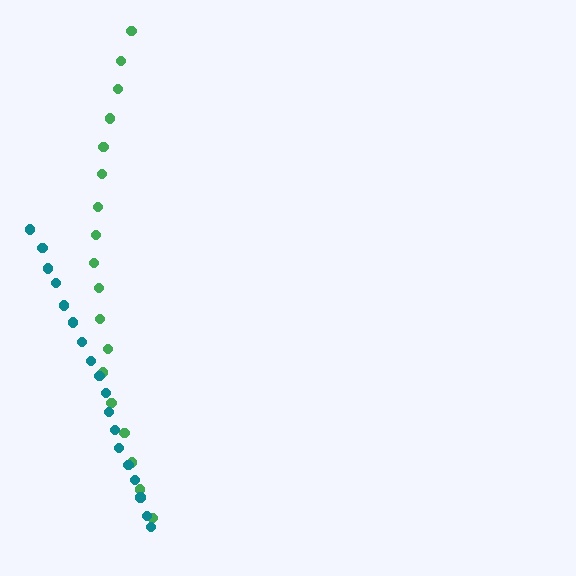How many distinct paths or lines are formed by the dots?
There are 2 distinct paths.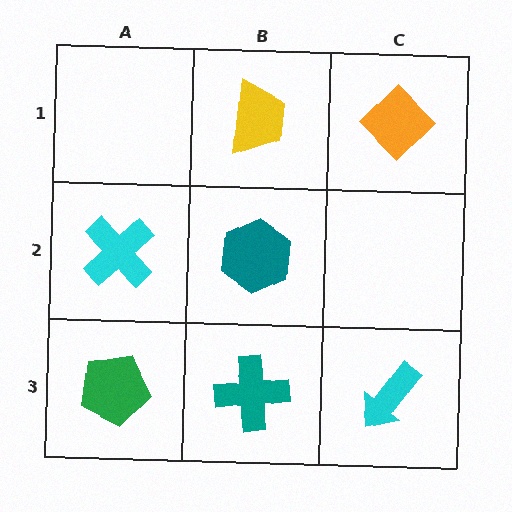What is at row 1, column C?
An orange diamond.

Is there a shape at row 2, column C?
No, that cell is empty.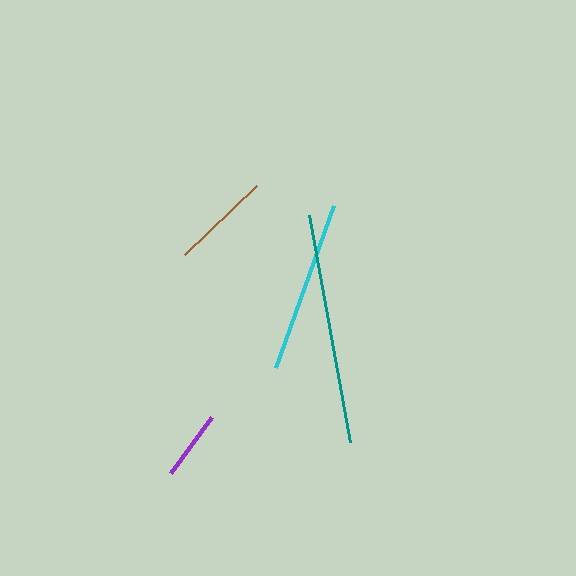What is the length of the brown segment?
The brown segment is approximately 100 pixels long.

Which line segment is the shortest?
The purple line is the shortest at approximately 70 pixels.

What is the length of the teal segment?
The teal segment is approximately 230 pixels long.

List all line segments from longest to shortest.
From longest to shortest: teal, cyan, brown, purple.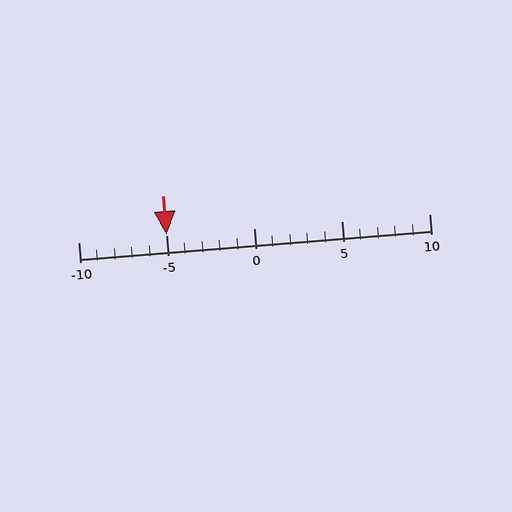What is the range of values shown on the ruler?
The ruler shows values from -10 to 10.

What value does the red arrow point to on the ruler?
The red arrow points to approximately -5.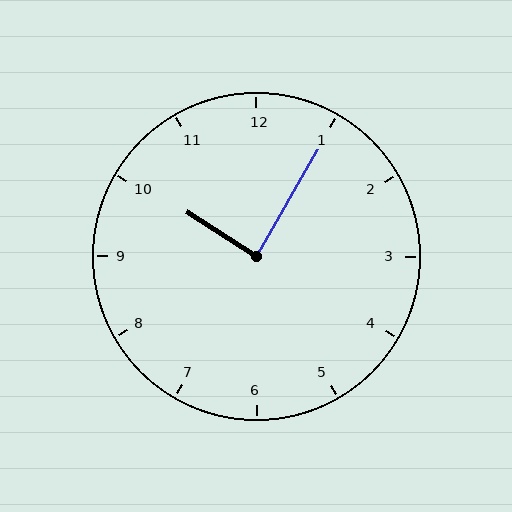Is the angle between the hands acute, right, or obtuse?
It is right.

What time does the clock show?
10:05.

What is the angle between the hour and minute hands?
Approximately 88 degrees.